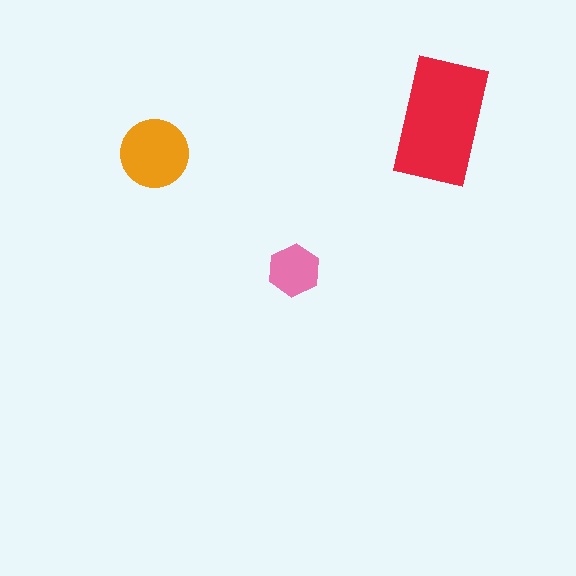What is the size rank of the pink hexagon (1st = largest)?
3rd.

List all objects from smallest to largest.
The pink hexagon, the orange circle, the red rectangle.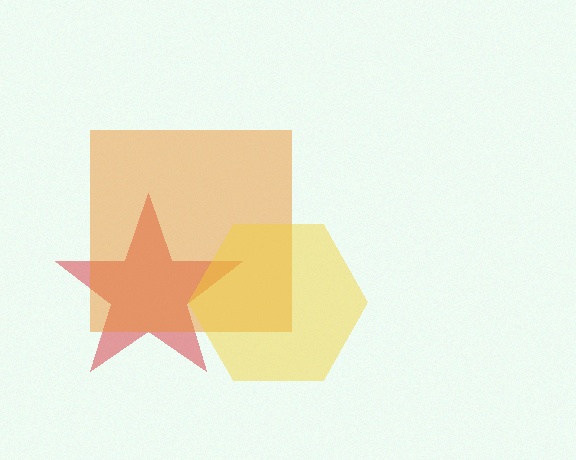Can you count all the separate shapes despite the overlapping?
Yes, there are 3 separate shapes.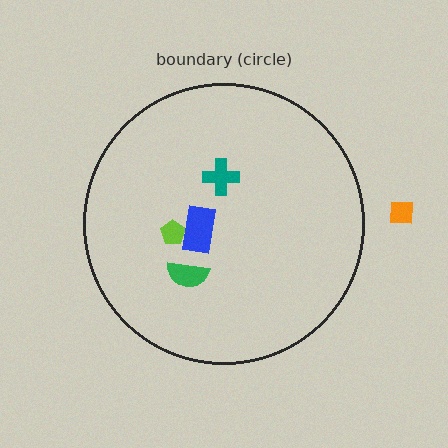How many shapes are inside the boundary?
4 inside, 1 outside.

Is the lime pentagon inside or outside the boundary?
Inside.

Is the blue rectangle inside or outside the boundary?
Inside.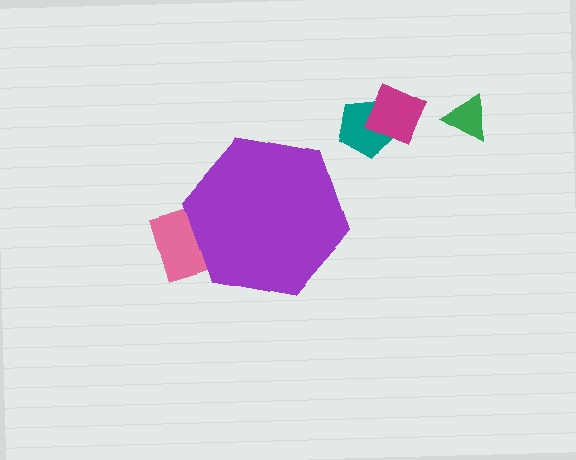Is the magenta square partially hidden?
No, the magenta square is fully visible.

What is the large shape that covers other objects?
A purple hexagon.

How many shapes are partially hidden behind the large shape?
1 shape is partially hidden.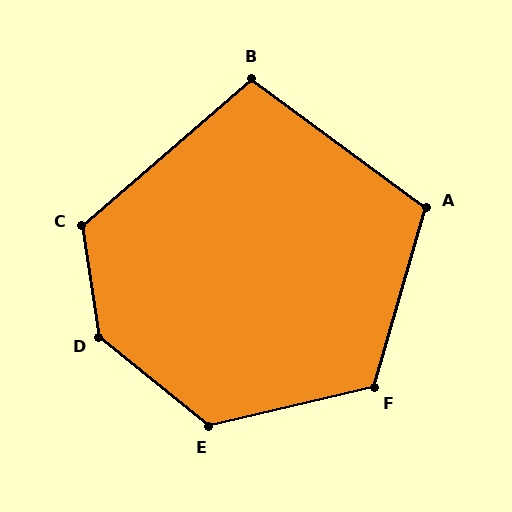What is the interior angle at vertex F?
Approximately 119 degrees (obtuse).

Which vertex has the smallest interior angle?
B, at approximately 103 degrees.